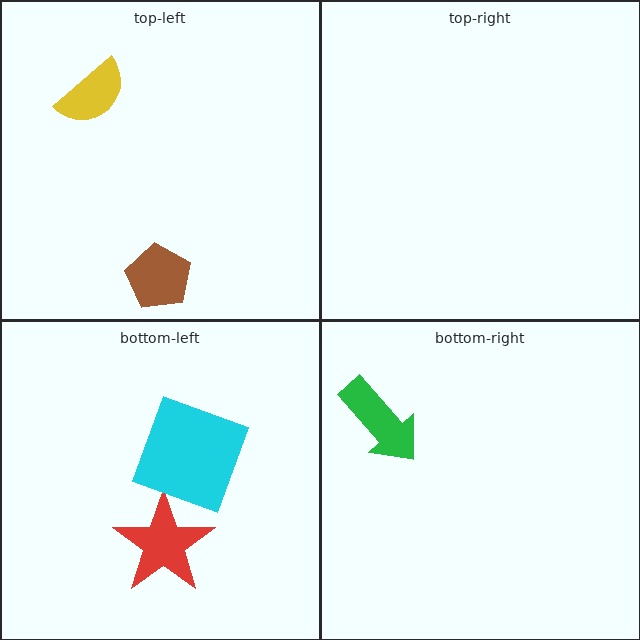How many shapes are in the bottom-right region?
1.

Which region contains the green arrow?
The bottom-right region.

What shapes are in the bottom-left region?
The red star, the cyan square.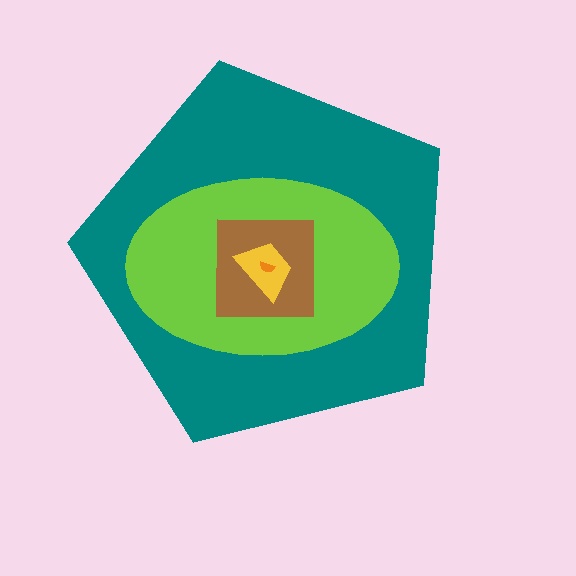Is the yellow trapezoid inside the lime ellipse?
Yes.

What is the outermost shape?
The teal pentagon.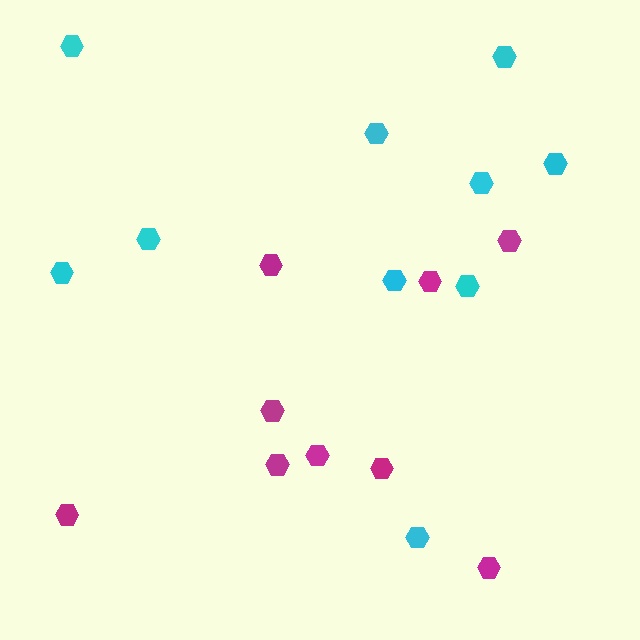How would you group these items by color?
There are 2 groups: one group of cyan hexagons (10) and one group of magenta hexagons (9).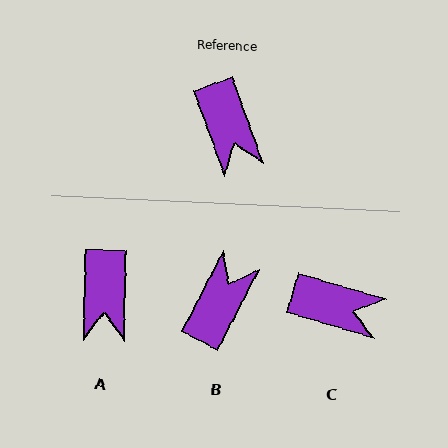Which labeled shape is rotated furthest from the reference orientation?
B, about 133 degrees away.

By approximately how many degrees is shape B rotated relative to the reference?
Approximately 133 degrees counter-clockwise.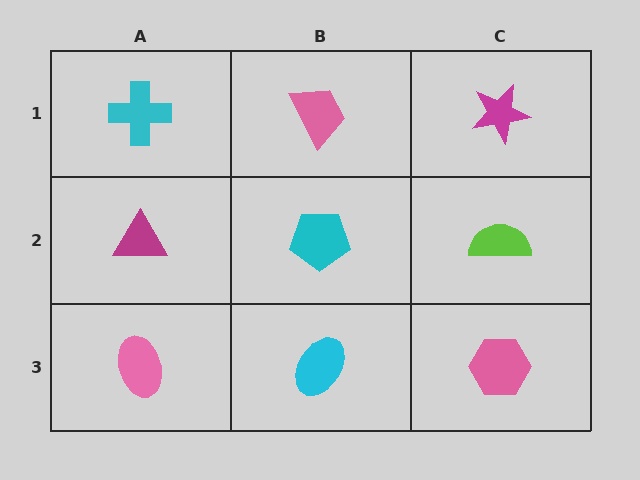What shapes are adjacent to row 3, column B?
A cyan pentagon (row 2, column B), a pink ellipse (row 3, column A), a pink hexagon (row 3, column C).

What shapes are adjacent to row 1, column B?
A cyan pentagon (row 2, column B), a cyan cross (row 1, column A), a magenta star (row 1, column C).